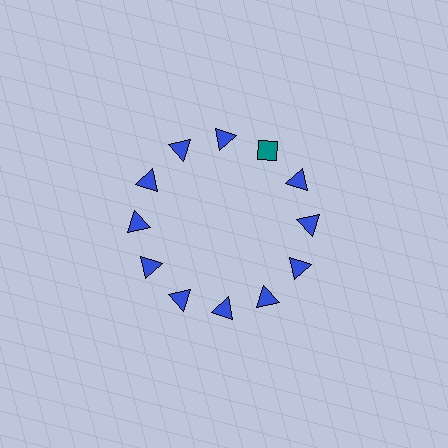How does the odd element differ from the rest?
It differs in both color (teal instead of blue) and shape (diamond instead of triangle).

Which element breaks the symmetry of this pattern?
The teal diamond at roughly the 1 o'clock position breaks the symmetry. All other shapes are blue triangles.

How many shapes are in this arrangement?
There are 12 shapes arranged in a ring pattern.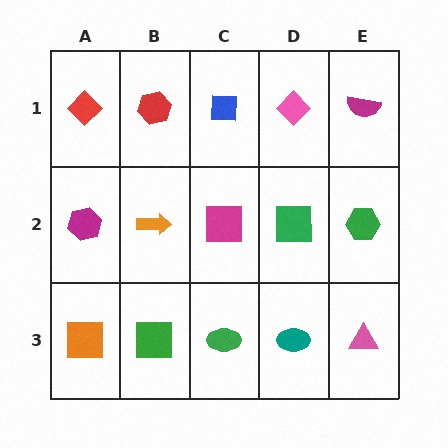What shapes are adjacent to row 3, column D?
A green square (row 2, column D), a green ellipse (row 3, column C), a pink triangle (row 3, column E).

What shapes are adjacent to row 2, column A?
A red diamond (row 1, column A), an orange square (row 3, column A), an orange arrow (row 2, column B).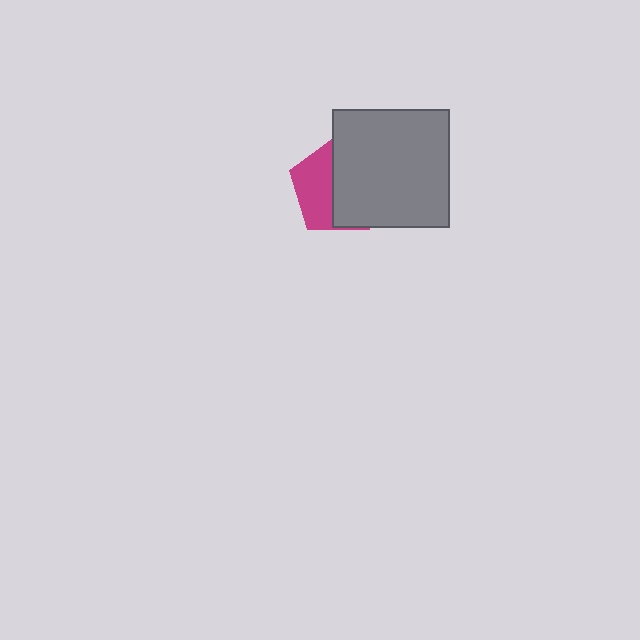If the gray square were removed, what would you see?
You would see the complete magenta pentagon.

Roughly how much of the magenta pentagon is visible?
A small part of it is visible (roughly 41%).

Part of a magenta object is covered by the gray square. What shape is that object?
It is a pentagon.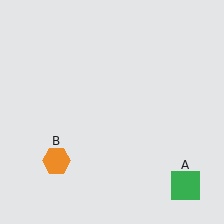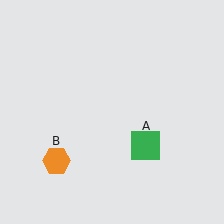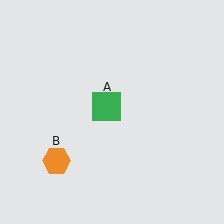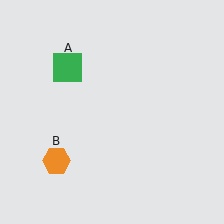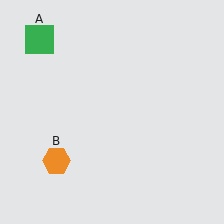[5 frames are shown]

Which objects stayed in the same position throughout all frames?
Orange hexagon (object B) remained stationary.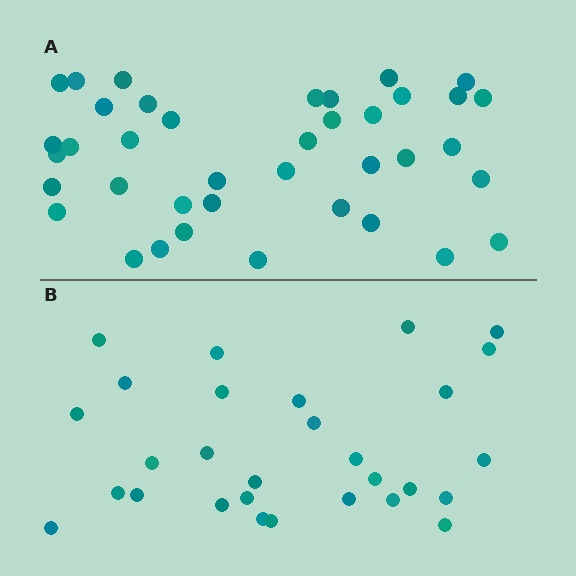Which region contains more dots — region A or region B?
Region A (the top region) has more dots.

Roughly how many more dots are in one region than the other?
Region A has roughly 10 or so more dots than region B.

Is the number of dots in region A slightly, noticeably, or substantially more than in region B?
Region A has noticeably more, but not dramatically so. The ratio is roughly 1.3 to 1.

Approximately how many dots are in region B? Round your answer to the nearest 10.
About 30 dots. (The exact count is 29, which rounds to 30.)